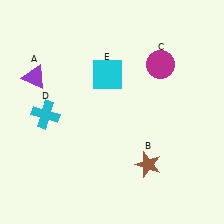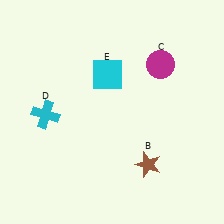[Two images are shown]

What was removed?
The purple triangle (A) was removed in Image 2.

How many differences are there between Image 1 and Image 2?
There is 1 difference between the two images.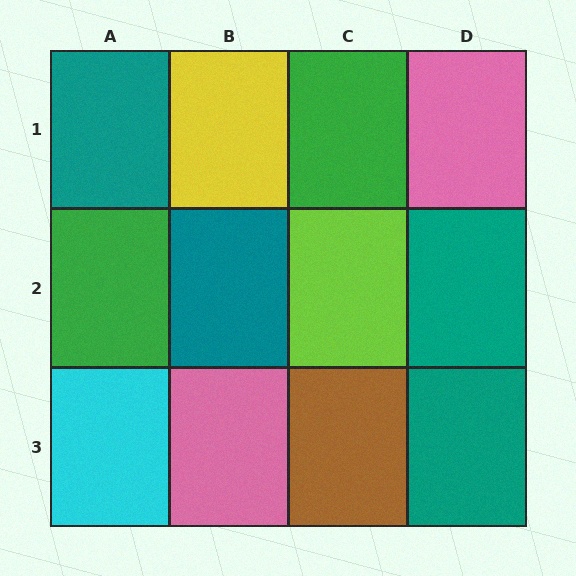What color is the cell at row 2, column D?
Teal.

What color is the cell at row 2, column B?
Teal.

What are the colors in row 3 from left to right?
Cyan, pink, brown, teal.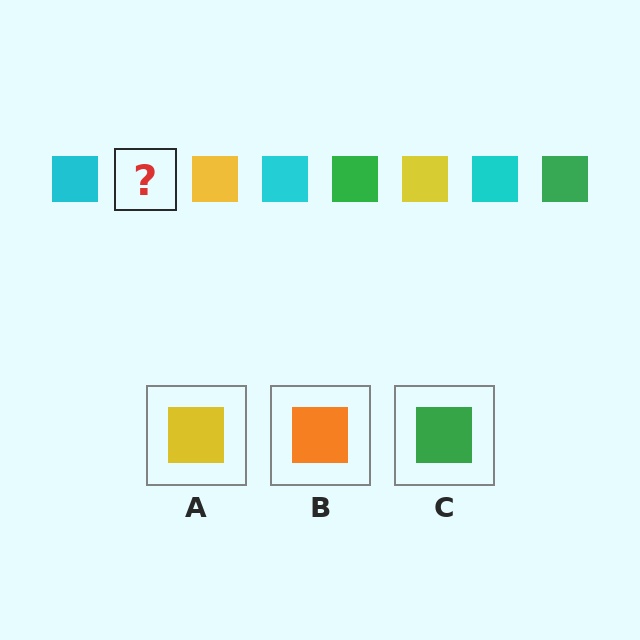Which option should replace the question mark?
Option C.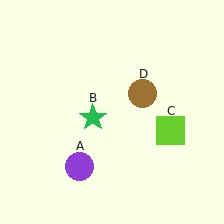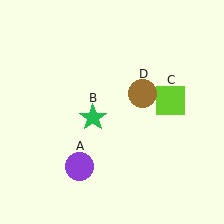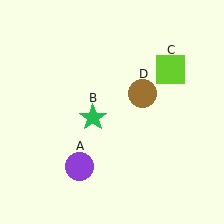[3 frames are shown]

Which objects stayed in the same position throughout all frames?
Purple circle (object A) and green star (object B) and brown circle (object D) remained stationary.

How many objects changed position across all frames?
1 object changed position: lime square (object C).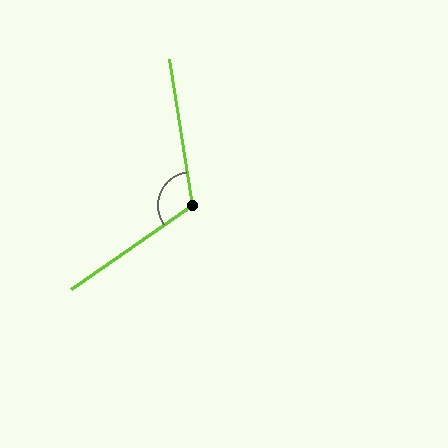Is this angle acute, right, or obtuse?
It is obtuse.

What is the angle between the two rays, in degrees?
Approximately 116 degrees.